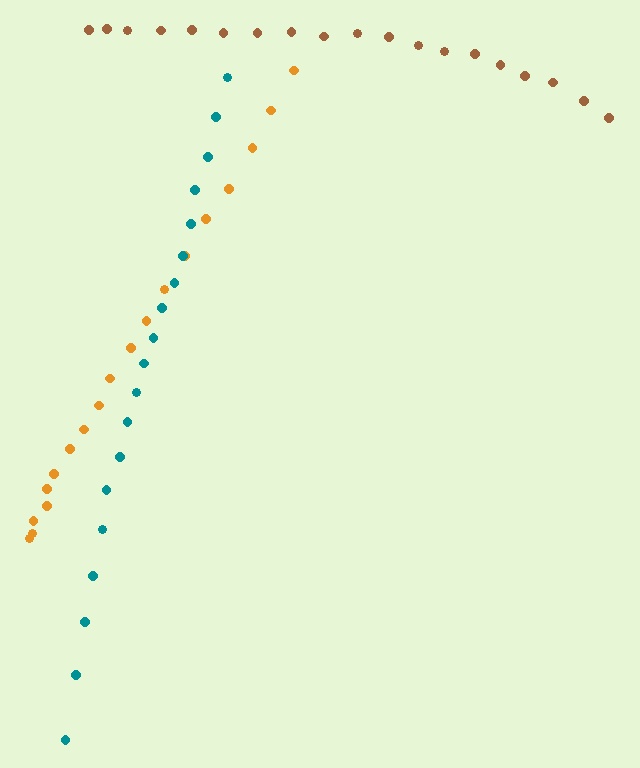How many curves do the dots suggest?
There are 3 distinct paths.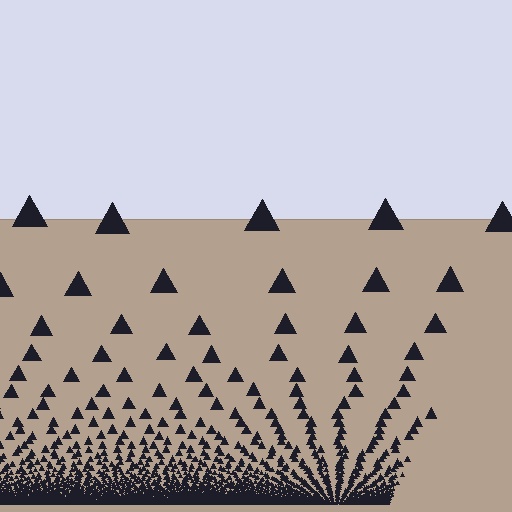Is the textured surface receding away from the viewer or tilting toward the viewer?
The surface appears to tilt toward the viewer. Texture elements get larger and sparser toward the top.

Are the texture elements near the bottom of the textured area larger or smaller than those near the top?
Smaller. The gradient is inverted — elements near the bottom are smaller and denser.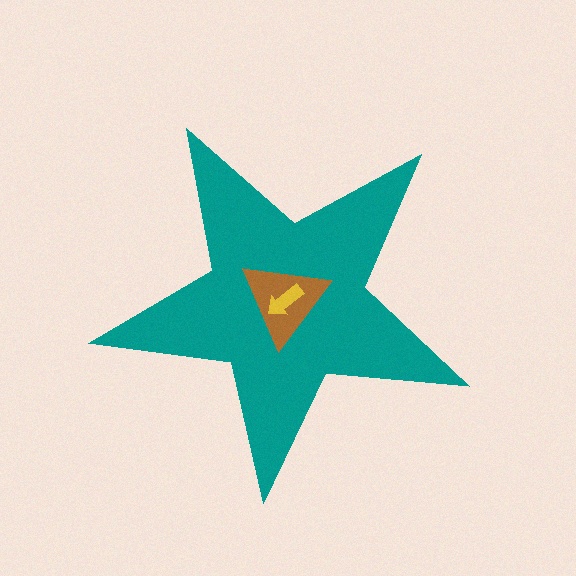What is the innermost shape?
The yellow arrow.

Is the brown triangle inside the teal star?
Yes.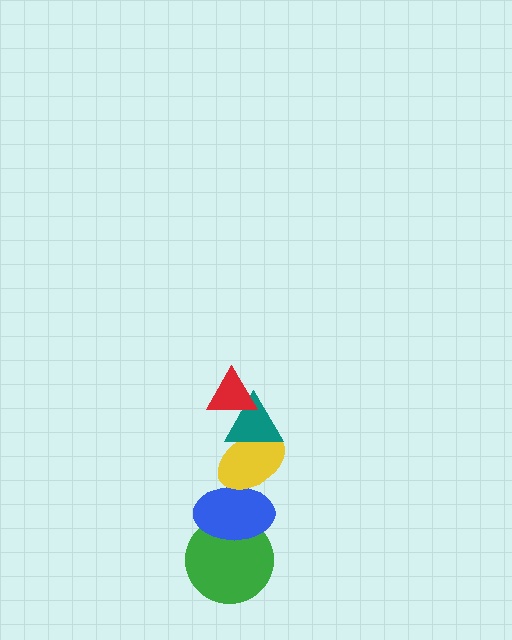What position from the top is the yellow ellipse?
The yellow ellipse is 3rd from the top.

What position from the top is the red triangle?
The red triangle is 1st from the top.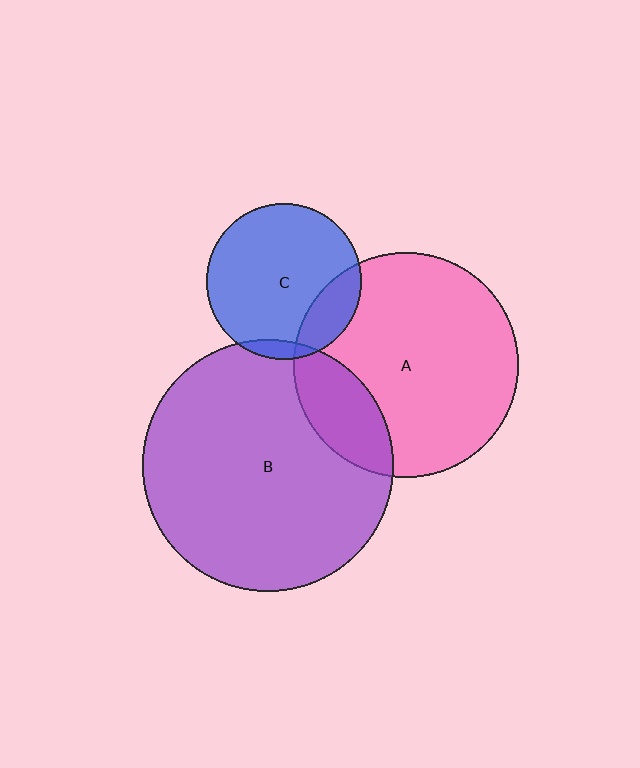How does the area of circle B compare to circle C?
Approximately 2.6 times.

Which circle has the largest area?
Circle B (purple).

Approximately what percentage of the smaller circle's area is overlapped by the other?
Approximately 5%.